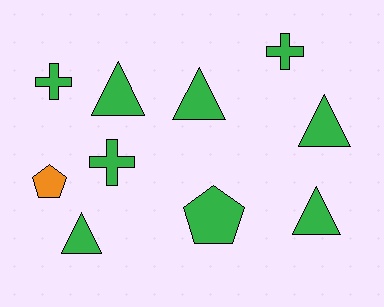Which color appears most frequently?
Green, with 9 objects.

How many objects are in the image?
There are 10 objects.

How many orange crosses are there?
There are no orange crosses.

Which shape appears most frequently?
Triangle, with 5 objects.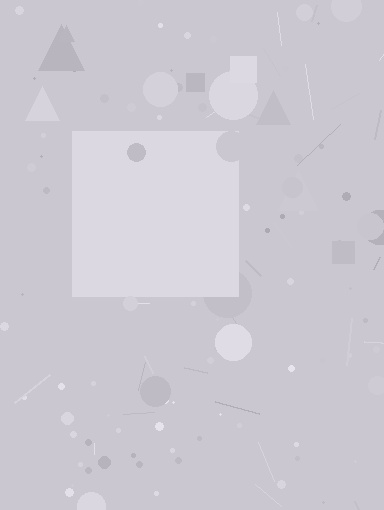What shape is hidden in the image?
A square is hidden in the image.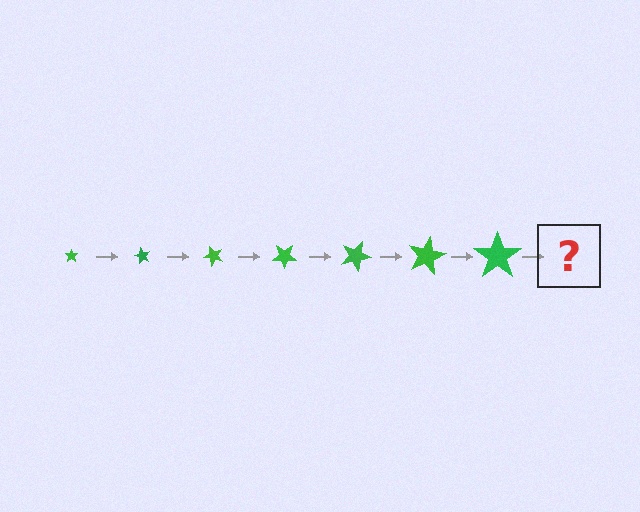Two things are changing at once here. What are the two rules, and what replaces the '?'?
The two rules are that the star grows larger each step and it rotates 60 degrees each step. The '?' should be a star, larger than the previous one and rotated 420 degrees from the start.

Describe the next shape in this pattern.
It should be a star, larger than the previous one and rotated 420 degrees from the start.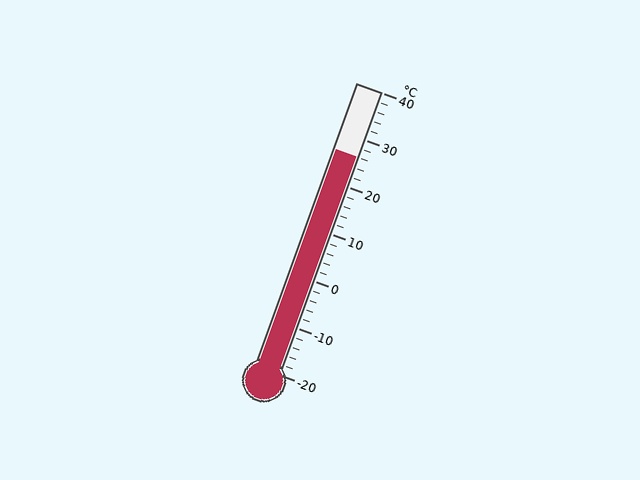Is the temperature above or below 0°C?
The temperature is above 0°C.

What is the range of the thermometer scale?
The thermometer scale ranges from -20°C to 40°C.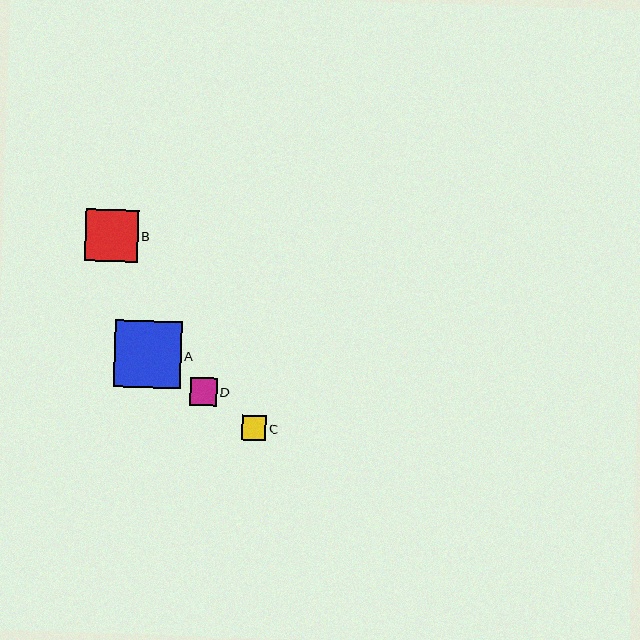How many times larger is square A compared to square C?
Square A is approximately 2.7 times the size of square C.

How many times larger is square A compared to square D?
Square A is approximately 2.4 times the size of square D.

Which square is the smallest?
Square C is the smallest with a size of approximately 24 pixels.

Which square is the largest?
Square A is the largest with a size of approximately 66 pixels.